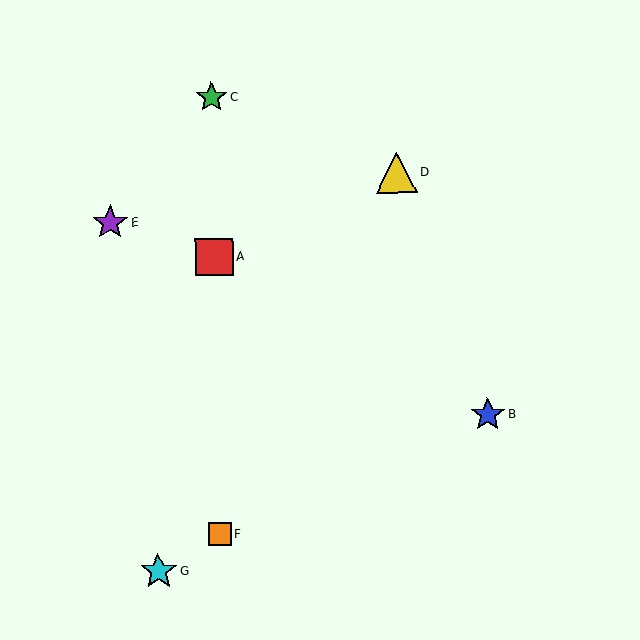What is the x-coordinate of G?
Object G is at x≈158.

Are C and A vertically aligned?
Yes, both are at x≈211.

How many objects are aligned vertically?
3 objects (A, C, F) are aligned vertically.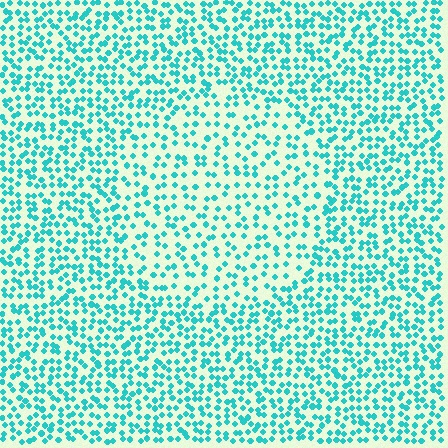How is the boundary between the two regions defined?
The boundary is defined by a change in element density (approximately 1.6x ratio). All elements are the same color, size, and shape.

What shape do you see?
I see a circle.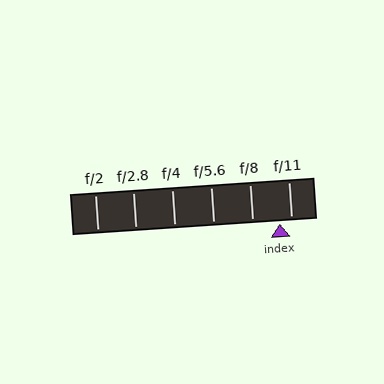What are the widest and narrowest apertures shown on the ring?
The widest aperture shown is f/2 and the narrowest is f/11.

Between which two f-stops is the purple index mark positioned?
The index mark is between f/8 and f/11.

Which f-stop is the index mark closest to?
The index mark is closest to f/11.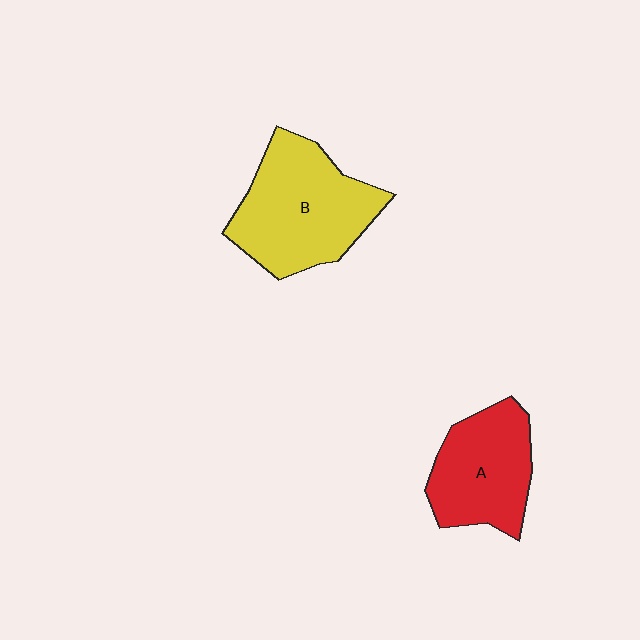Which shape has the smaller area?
Shape A (red).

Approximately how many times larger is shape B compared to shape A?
Approximately 1.3 times.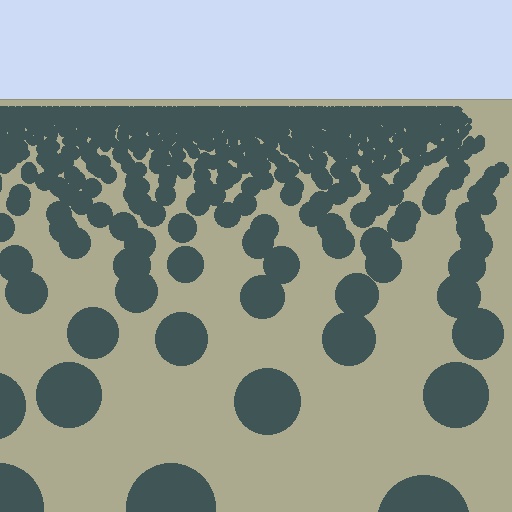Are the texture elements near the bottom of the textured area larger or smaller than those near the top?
Larger. Near the bottom, elements are closer to the viewer and appear at a bigger on-screen size.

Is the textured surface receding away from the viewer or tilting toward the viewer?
The surface is receding away from the viewer. Texture elements get smaller and denser toward the top.